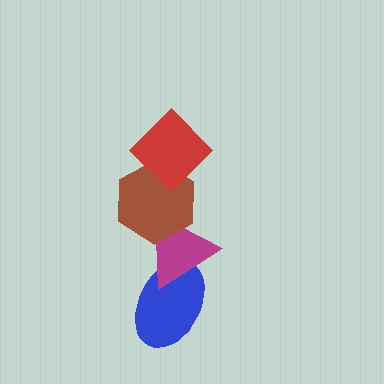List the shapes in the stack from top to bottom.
From top to bottom: the red diamond, the brown hexagon, the magenta triangle, the blue ellipse.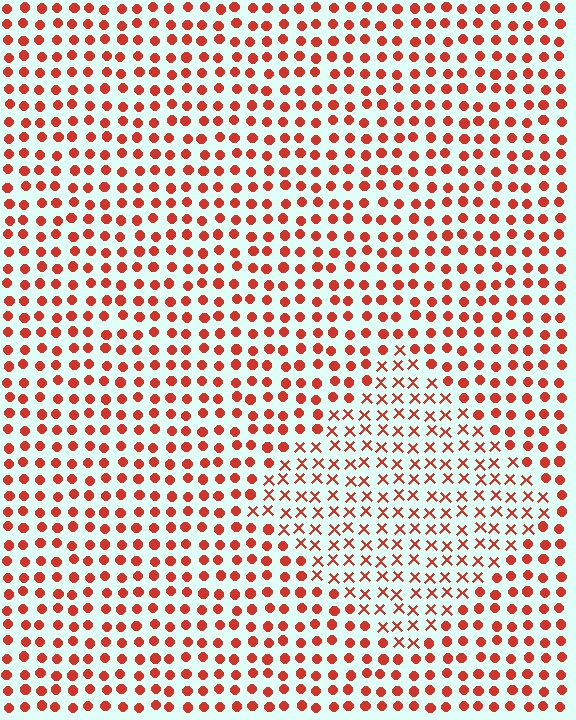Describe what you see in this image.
The image is filled with small red elements arranged in a uniform grid. A diamond-shaped region contains X marks, while the surrounding area contains circles. The boundary is defined purely by the change in element shape.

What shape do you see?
I see a diamond.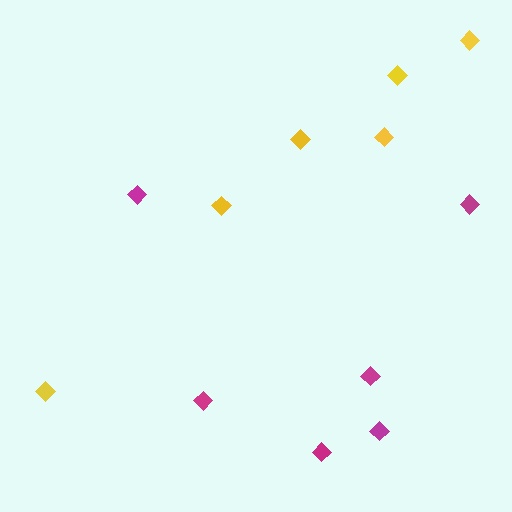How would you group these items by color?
There are 2 groups: one group of magenta diamonds (6) and one group of yellow diamonds (6).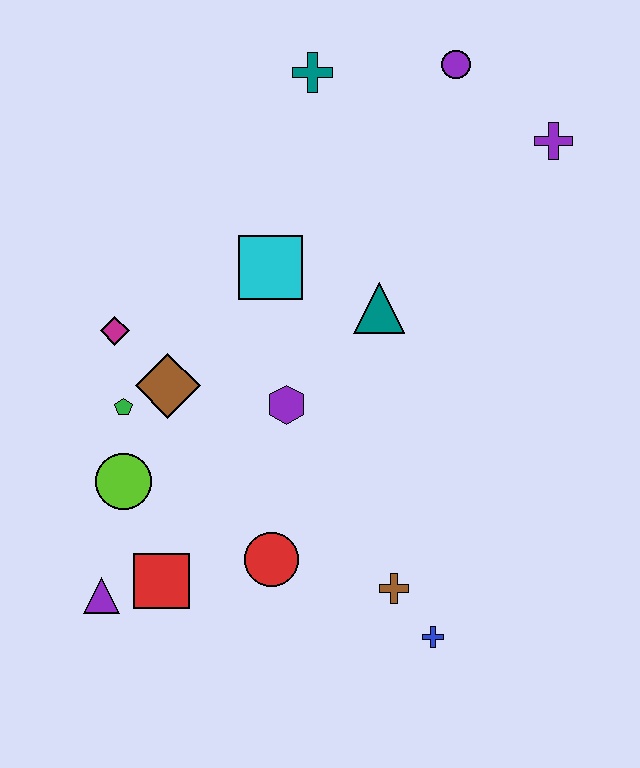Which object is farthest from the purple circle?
The purple triangle is farthest from the purple circle.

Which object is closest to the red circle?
The red square is closest to the red circle.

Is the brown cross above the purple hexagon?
No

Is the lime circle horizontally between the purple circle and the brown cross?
No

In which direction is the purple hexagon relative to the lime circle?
The purple hexagon is to the right of the lime circle.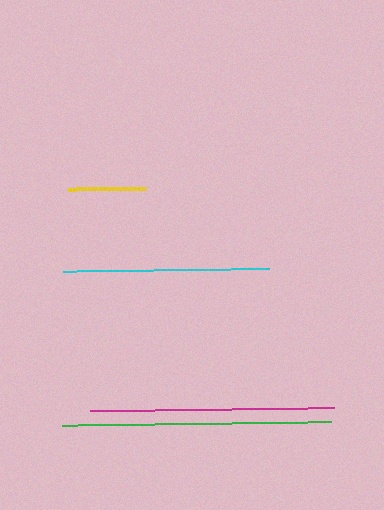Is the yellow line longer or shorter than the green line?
The green line is longer than the yellow line.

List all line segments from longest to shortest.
From longest to shortest: green, magenta, cyan, yellow.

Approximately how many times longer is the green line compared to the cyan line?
The green line is approximately 1.3 times the length of the cyan line.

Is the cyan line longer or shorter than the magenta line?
The magenta line is longer than the cyan line.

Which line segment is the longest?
The green line is the longest at approximately 270 pixels.